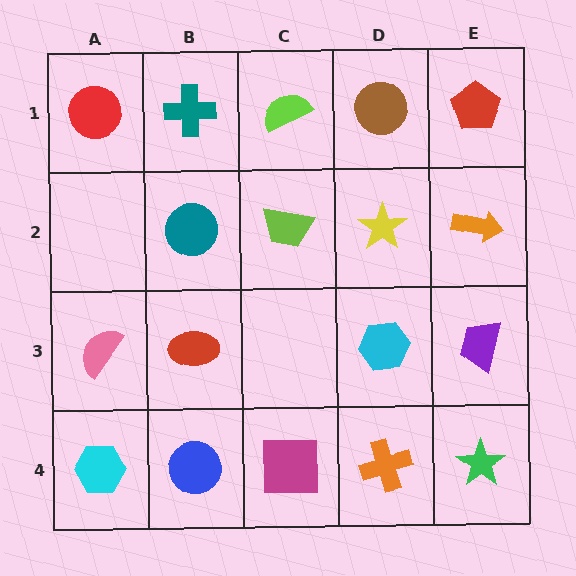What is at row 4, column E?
A green star.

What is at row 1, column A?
A red circle.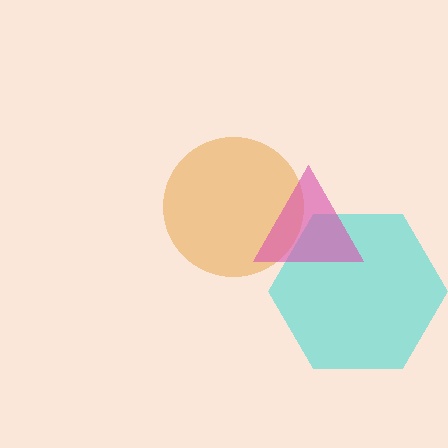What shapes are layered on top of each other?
The layered shapes are: a cyan hexagon, an orange circle, a pink triangle.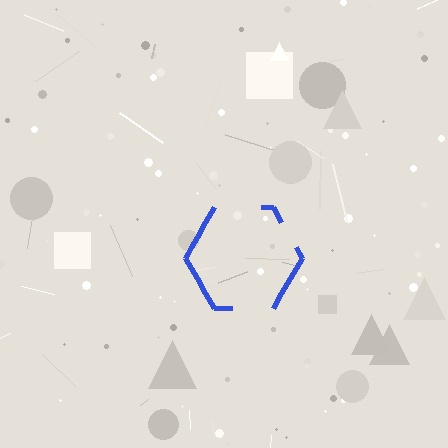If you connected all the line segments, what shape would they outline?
They would outline a hexagon.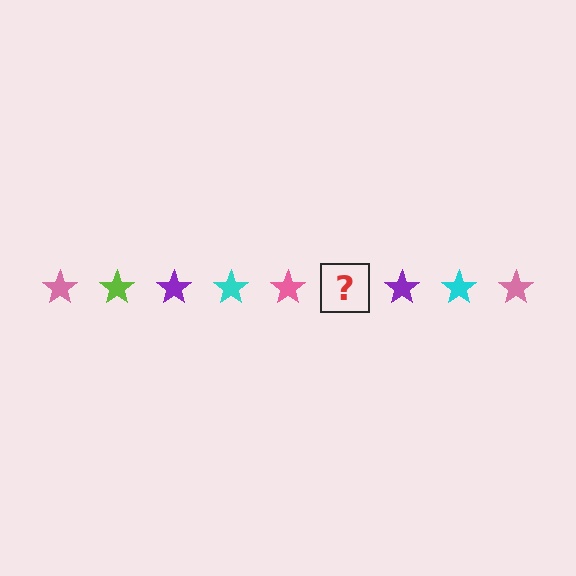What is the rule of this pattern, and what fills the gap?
The rule is that the pattern cycles through pink, lime, purple, cyan stars. The gap should be filled with a lime star.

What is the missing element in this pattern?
The missing element is a lime star.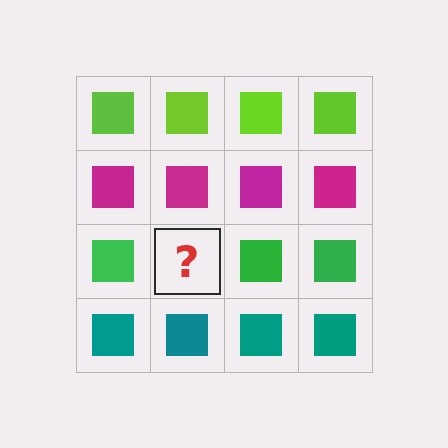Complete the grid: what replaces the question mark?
The question mark should be replaced with a green square.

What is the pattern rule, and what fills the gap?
The rule is that each row has a consistent color. The gap should be filled with a green square.